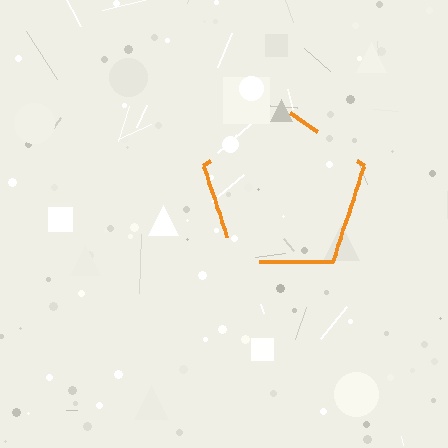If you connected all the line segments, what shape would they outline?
They would outline a pentagon.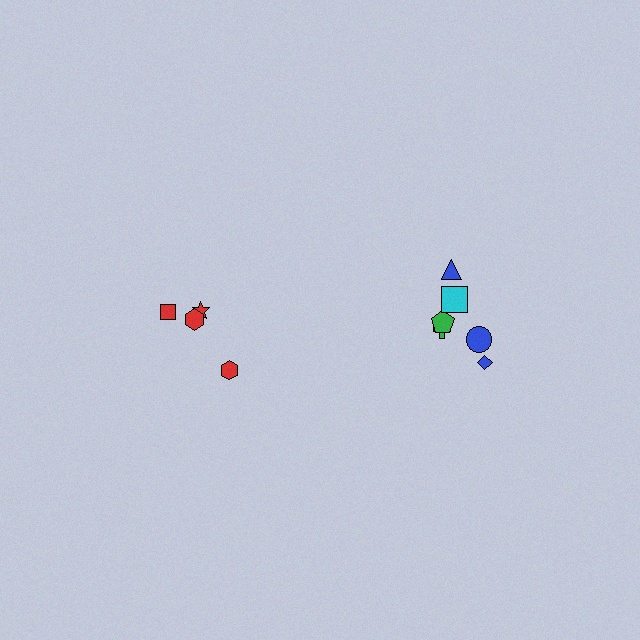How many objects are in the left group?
There are 4 objects.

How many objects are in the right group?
There are 6 objects.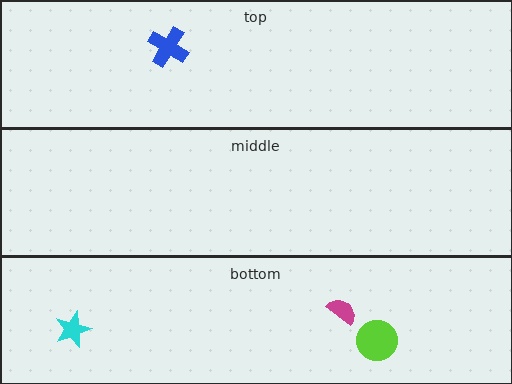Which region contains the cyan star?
The bottom region.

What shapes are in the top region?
The blue cross.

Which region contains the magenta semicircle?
The bottom region.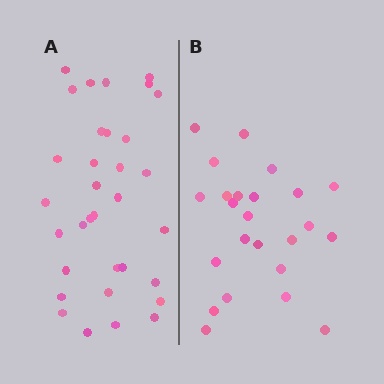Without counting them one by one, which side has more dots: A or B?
Region A (the left region) has more dots.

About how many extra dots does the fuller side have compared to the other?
Region A has roughly 8 or so more dots than region B.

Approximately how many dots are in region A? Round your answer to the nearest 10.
About 30 dots. (The exact count is 33, which rounds to 30.)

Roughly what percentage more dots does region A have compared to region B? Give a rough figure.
About 40% more.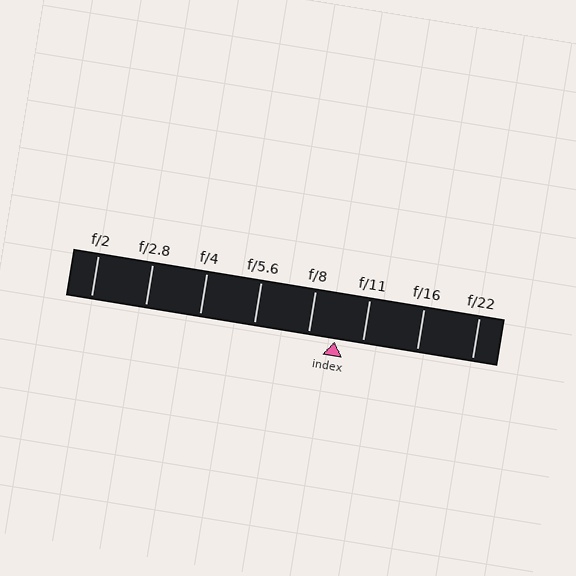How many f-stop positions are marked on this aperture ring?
There are 8 f-stop positions marked.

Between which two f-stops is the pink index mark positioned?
The index mark is between f/8 and f/11.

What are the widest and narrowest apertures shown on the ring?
The widest aperture shown is f/2 and the narrowest is f/22.